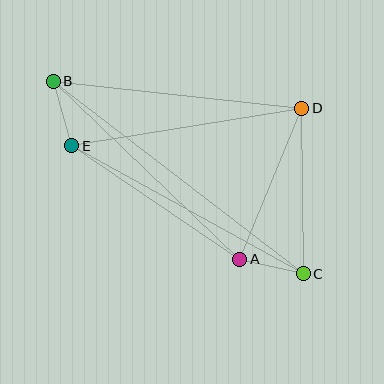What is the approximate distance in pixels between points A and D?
The distance between A and D is approximately 164 pixels.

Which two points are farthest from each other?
Points B and C are farthest from each other.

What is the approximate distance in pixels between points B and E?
The distance between B and E is approximately 67 pixels.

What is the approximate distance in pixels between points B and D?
The distance between B and D is approximately 250 pixels.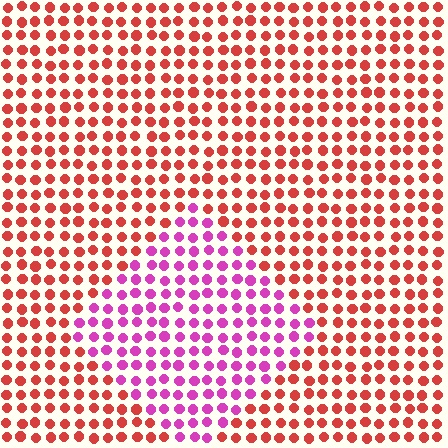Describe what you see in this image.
The image is filled with small red elements in a uniform arrangement. A diamond-shaped region is visible where the elements are tinted to a slightly different hue, forming a subtle color boundary.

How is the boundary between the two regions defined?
The boundary is defined purely by a slight shift in hue (about 50 degrees). Spacing, size, and orientation are identical on both sides.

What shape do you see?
I see a diamond.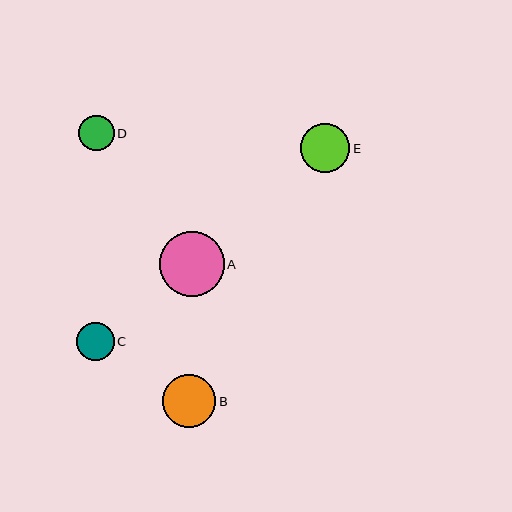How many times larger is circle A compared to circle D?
Circle A is approximately 1.8 times the size of circle D.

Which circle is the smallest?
Circle D is the smallest with a size of approximately 36 pixels.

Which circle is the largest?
Circle A is the largest with a size of approximately 65 pixels.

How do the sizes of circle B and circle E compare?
Circle B and circle E are approximately the same size.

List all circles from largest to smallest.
From largest to smallest: A, B, E, C, D.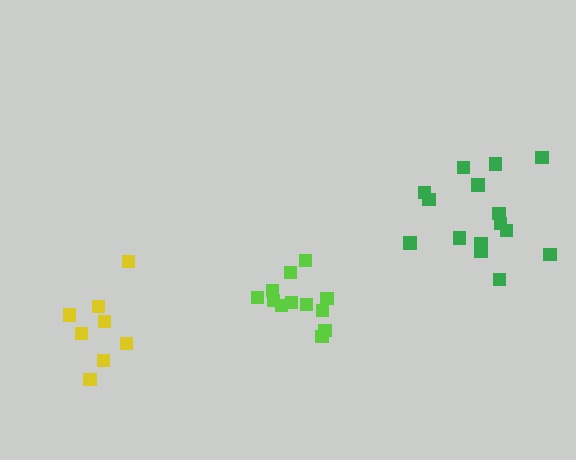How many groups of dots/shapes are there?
There are 3 groups.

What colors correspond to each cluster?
The clusters are colored: lime, yellow, green.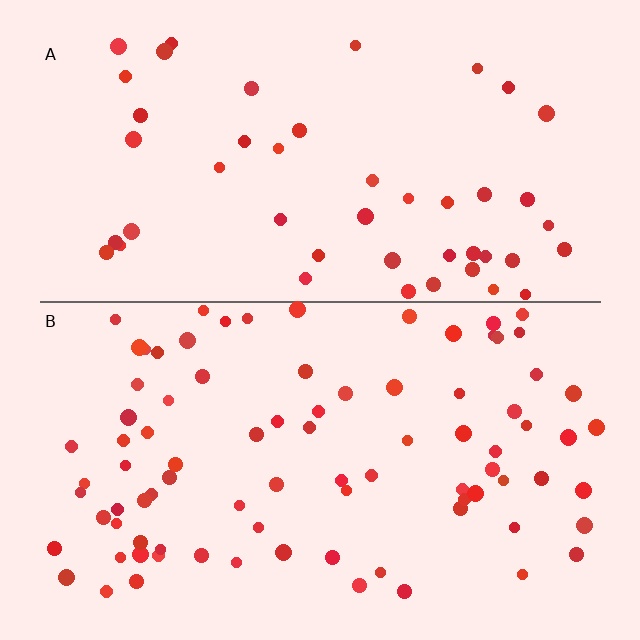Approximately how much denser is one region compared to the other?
Approximately 1.8× — region B over region A.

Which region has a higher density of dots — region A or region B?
B (the bottom).